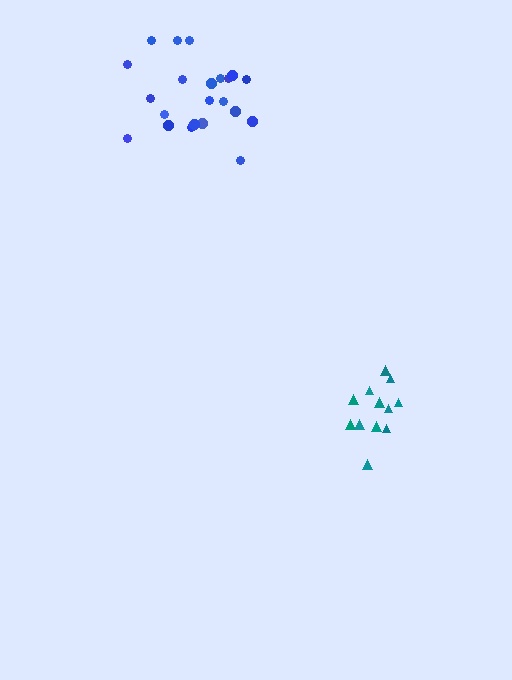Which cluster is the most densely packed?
Teal.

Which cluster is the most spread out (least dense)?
Blue.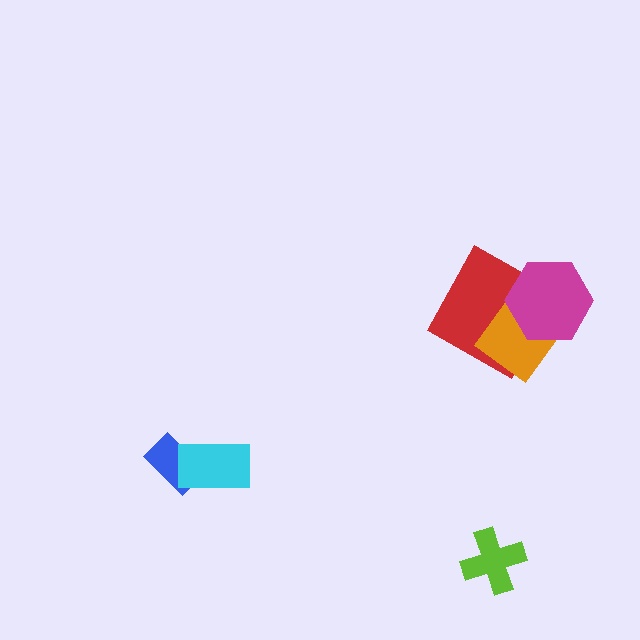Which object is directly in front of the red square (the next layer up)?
The orange diamond is directly in front of the red square.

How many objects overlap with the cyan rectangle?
1 object overlaps with the cyan rectangle.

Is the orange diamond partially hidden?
Yes, it is partially covered by another shape.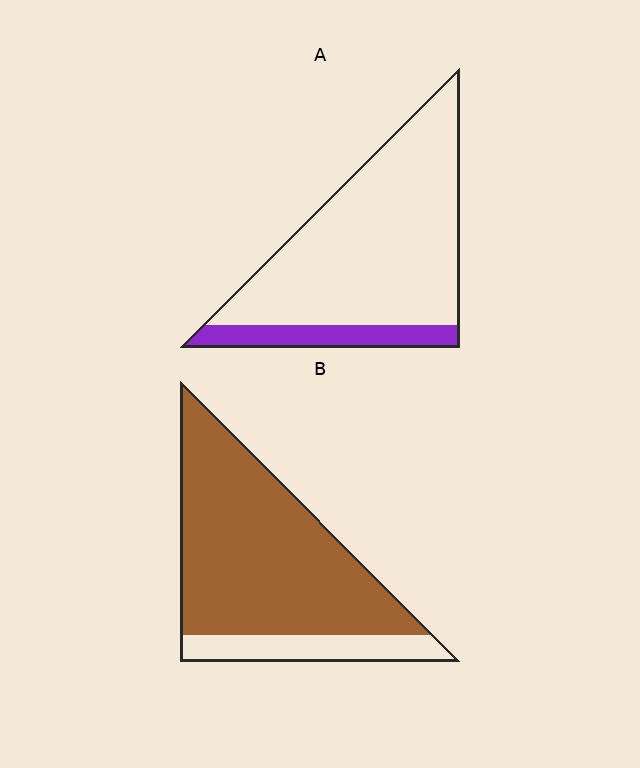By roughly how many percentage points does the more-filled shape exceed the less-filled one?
By roughly 65 percentage points (B over A).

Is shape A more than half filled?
No.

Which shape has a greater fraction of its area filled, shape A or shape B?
Shape B.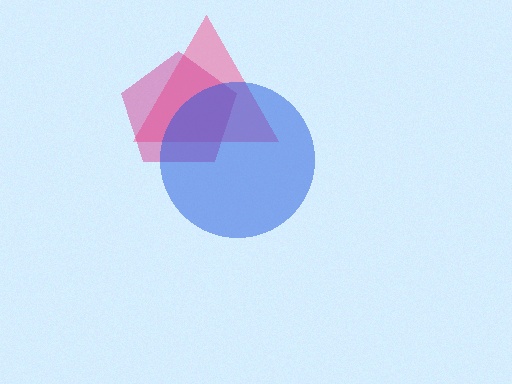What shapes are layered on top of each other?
The layered shapes are: a pink triangle, a magenta pentagon, a blue circle.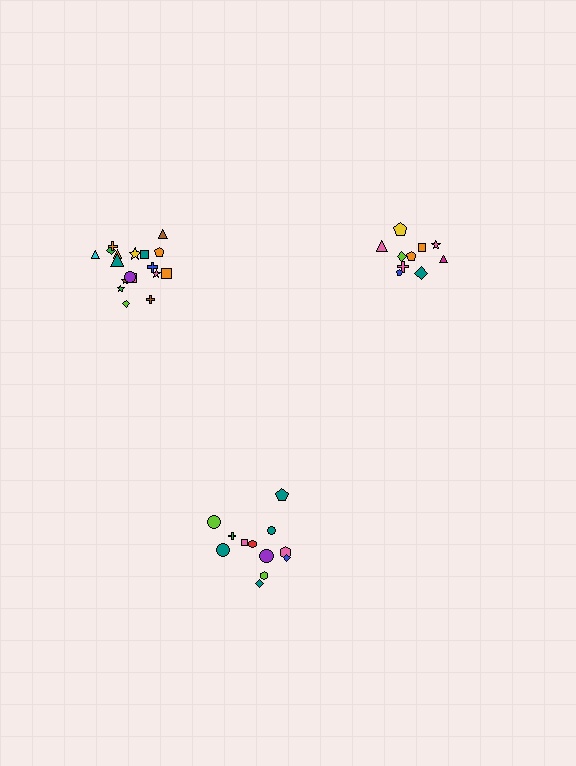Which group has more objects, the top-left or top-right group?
The top-left group.